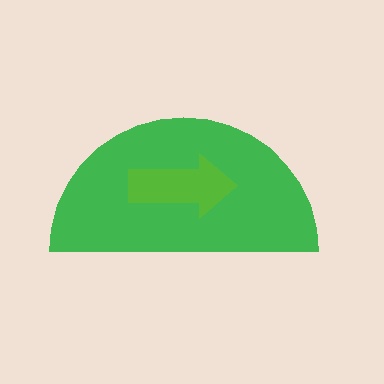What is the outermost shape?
The green semicircle.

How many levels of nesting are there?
2.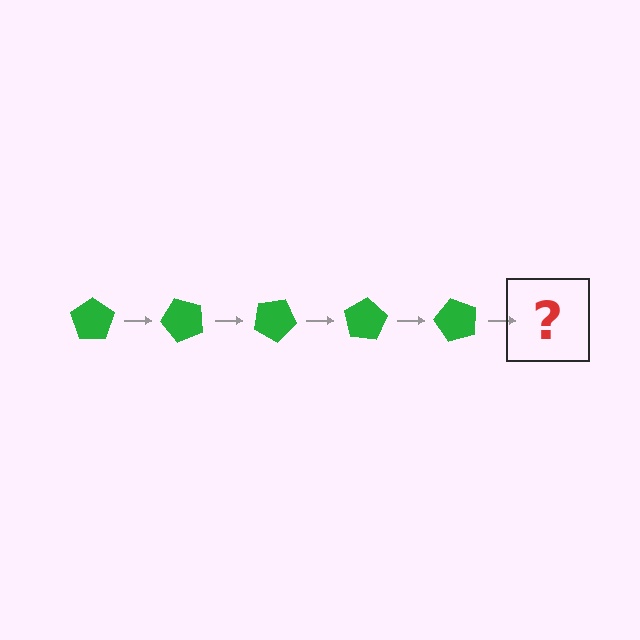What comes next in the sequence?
The next element should be a green pentagon rotated 250 degrees.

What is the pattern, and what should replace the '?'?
The pattern is that the pentagon rotates 50 degrees each step. The '?' should be a green pentagon rotated 250 degrees.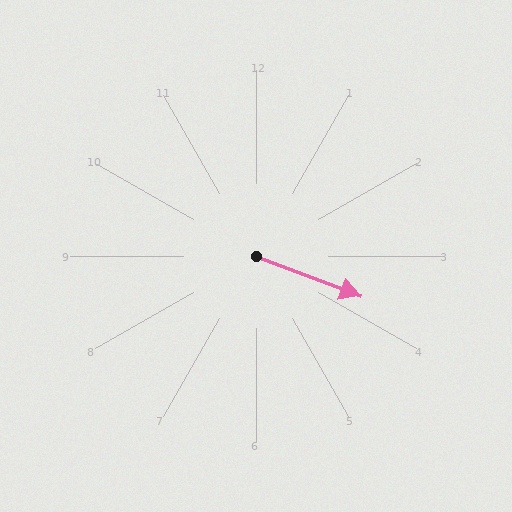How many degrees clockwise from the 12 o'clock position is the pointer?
Approximately 111 degrees.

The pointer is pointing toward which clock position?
Roughly 4 o'clock.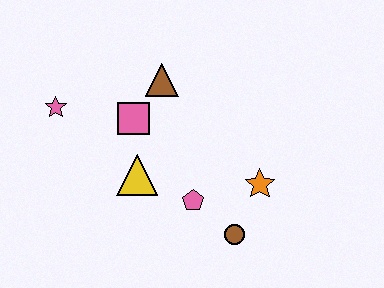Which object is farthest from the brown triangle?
The brown circle is farthest from the brown triangle.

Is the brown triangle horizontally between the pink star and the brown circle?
Yes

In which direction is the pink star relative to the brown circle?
The pink star is to the left of the brown circle.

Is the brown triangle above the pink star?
Yes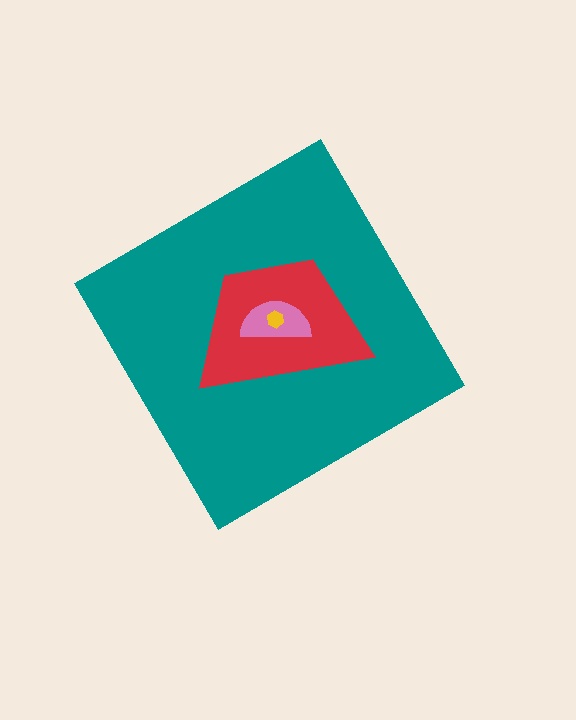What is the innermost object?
The yellow hexagon.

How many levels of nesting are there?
4.